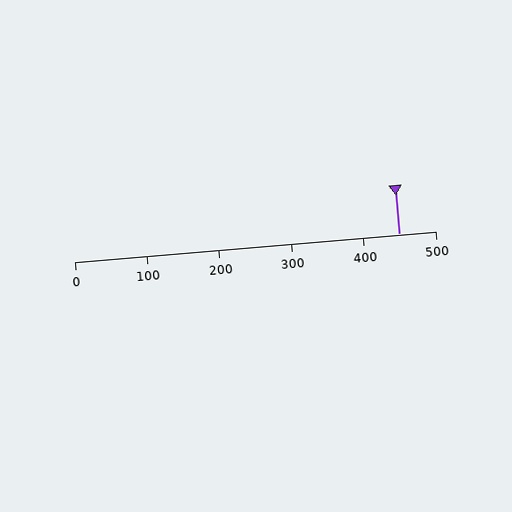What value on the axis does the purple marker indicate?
The marker indicates approximately 450.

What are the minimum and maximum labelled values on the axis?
The axis runs from 0 to 500.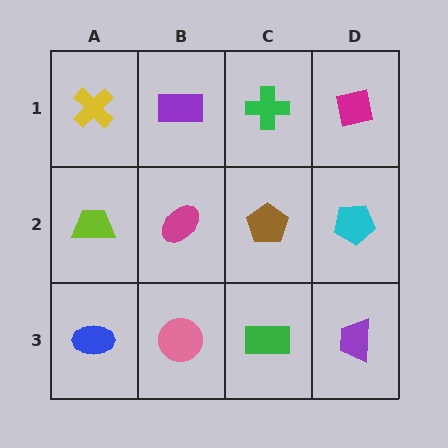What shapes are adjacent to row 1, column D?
A cyan pentagon (row 2, column D), a green cross (row 1, column C).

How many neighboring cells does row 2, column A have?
3.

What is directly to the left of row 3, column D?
A green rectangle.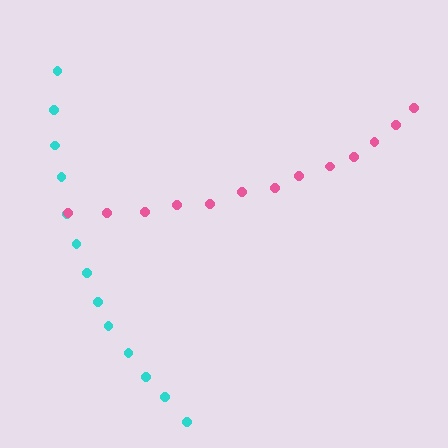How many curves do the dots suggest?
There are 2 distinct paths.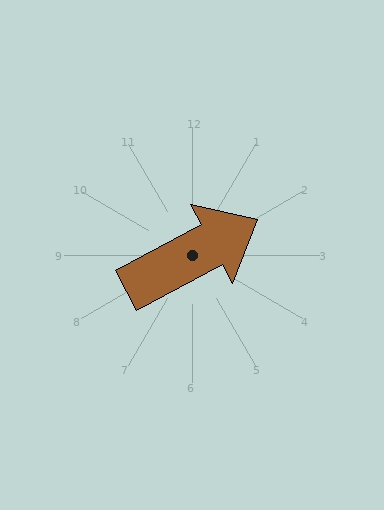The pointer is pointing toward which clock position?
Roughly 2 o'clock.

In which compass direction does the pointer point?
Northeast.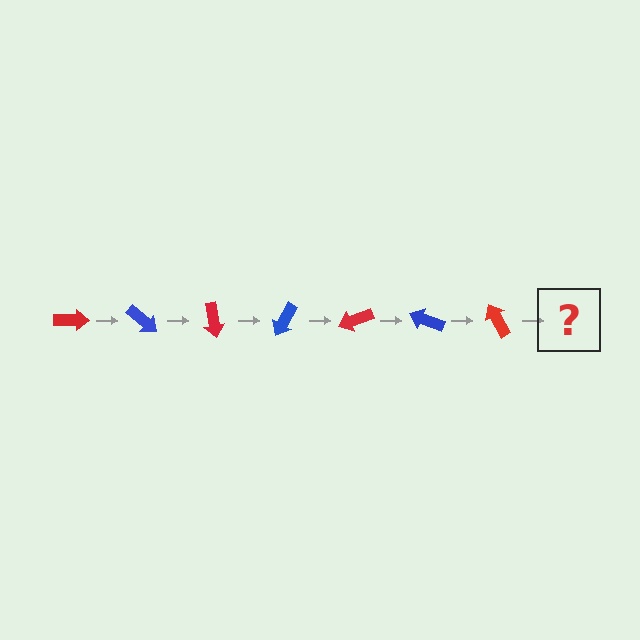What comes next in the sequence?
The next element should be a blue arrow, rotated 280 degrees from the start.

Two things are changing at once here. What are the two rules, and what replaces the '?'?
The two rules are that it rotates 40 degrees each step and the color cycles through red and blue. The '?' should be a blue arrow, rotated 280 degrees from the start.